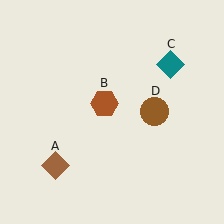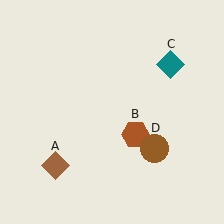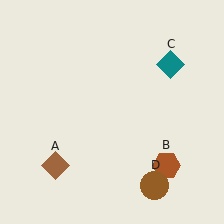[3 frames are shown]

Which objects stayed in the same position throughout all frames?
Brown diamond (object A) and teal diamond (object C) remained stationary.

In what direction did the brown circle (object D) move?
The brown circle (object D) moved down.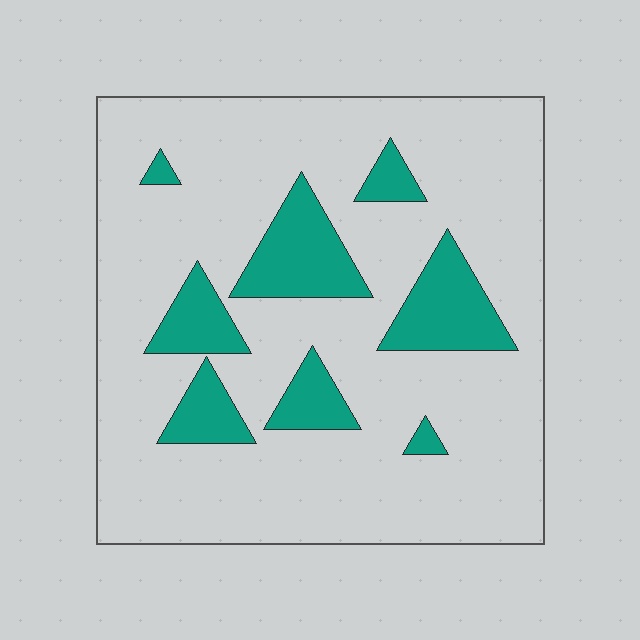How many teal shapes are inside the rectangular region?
8.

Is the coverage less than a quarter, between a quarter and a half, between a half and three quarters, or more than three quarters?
Less than a quarter.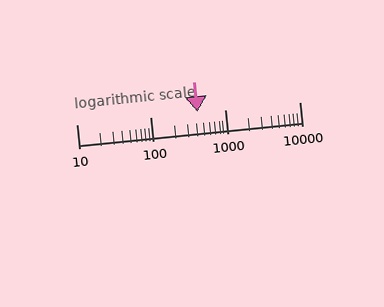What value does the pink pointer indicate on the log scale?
The pointer indicates approximately 420.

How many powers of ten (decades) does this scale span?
The scale spans 3 decades, from 10 to 10000.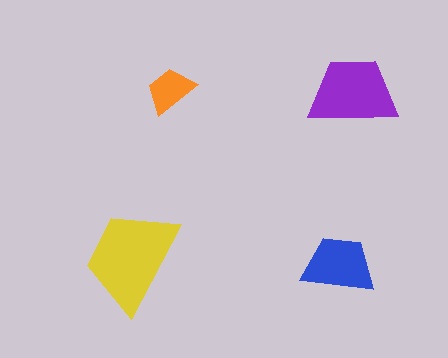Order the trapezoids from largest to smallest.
the yellow one, the purple one, the blue one, the orange one.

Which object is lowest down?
The blue trapezoid is bottommost.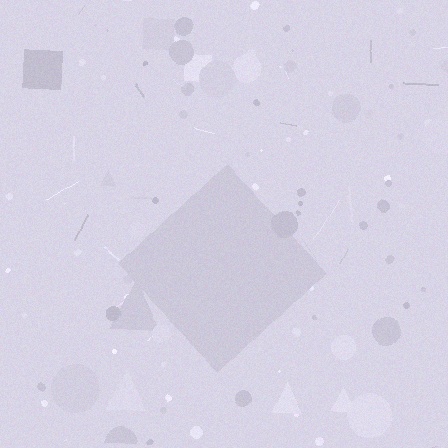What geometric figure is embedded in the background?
A diamond is embedded in the background.